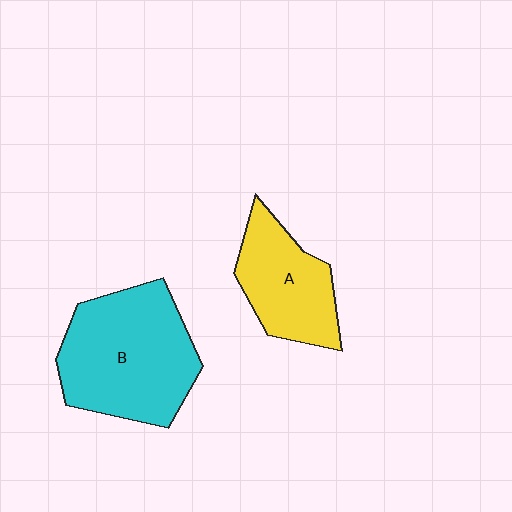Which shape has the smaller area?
Shape A (yellow).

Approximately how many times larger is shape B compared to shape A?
Approximately 1.6 times.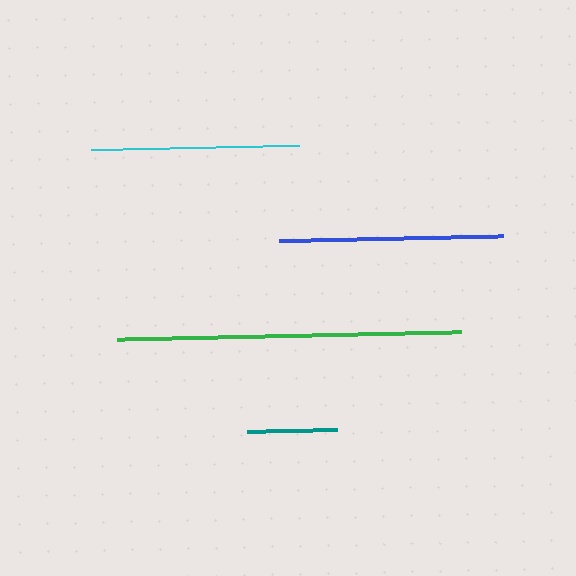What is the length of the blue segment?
The blue segment is approximately 224 pixels long.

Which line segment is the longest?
The green line is the longest at approximately 343 pixels.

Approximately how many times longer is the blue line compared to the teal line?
The blue line is approximately 2.5 times the length of the teal line.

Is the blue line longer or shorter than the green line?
The green line is longer than the blue line.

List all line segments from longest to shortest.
From longest to shortest: green, blue, cyan, teal.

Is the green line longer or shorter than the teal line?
The green line is longer than the teal line.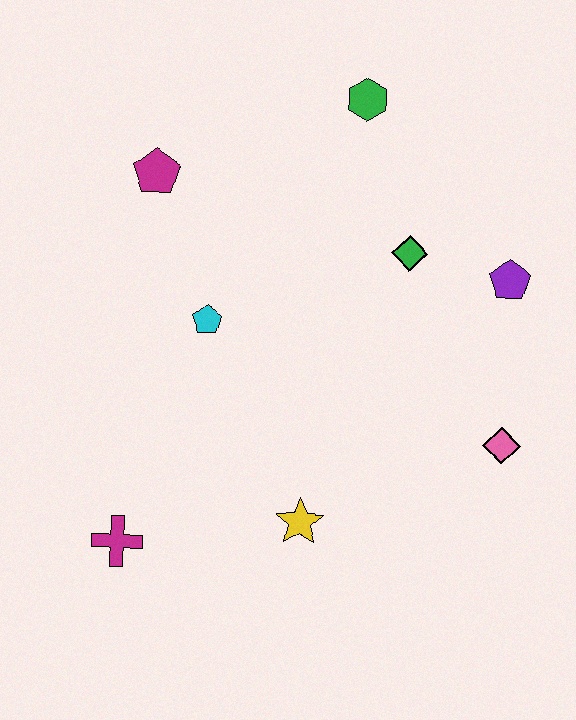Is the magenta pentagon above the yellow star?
Yes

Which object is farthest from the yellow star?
The green hexagon is farthest from the yellow star.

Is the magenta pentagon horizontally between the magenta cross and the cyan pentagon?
Yes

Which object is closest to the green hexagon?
The green diamond is closest to the green hexagon.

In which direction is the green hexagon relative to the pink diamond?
The green hexagon is above the pink diamond.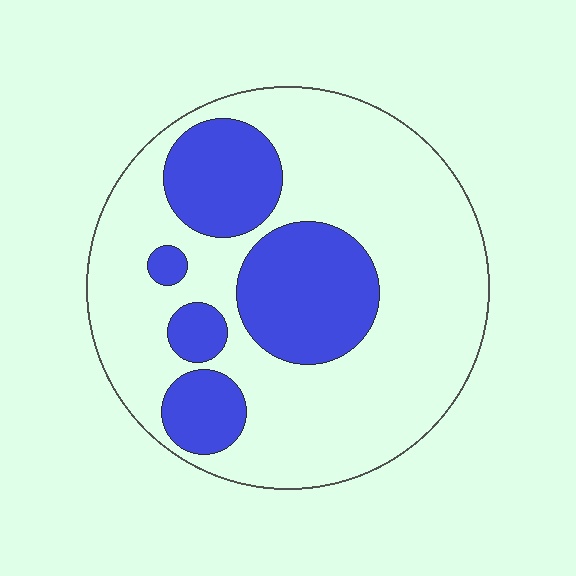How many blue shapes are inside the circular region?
5.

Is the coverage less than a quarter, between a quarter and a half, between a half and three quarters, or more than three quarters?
Between a quarter and a half.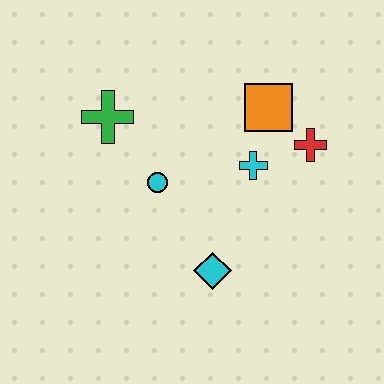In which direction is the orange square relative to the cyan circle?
The orange square is to the right of the cyan circle.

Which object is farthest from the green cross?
The red cross is farthest from the green cross.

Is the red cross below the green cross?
Yes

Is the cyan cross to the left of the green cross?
No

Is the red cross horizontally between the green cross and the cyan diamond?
No